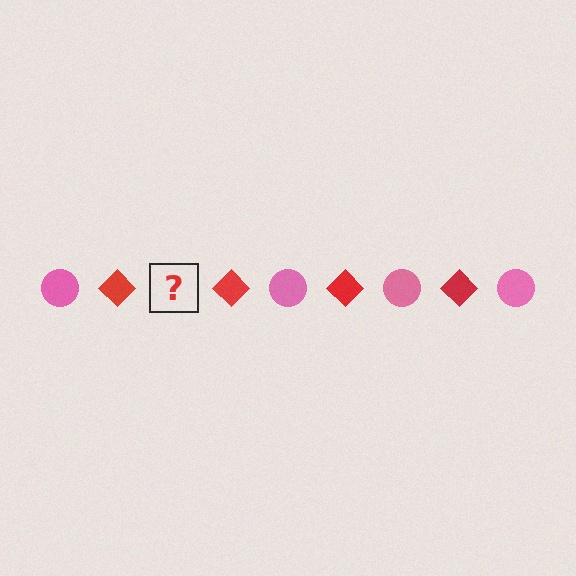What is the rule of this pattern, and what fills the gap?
The rule is that the pattern alternates between pink circle and red diamond. The gap should be filled with a pink circle.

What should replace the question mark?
The question mark should be replaced with a pink circle.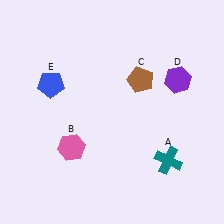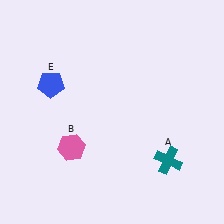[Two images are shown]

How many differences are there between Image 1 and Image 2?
There are 2 differences between the two images.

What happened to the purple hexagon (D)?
The purple hexagon (D) was removed in Image 2. It was in the top-right area of Image 1.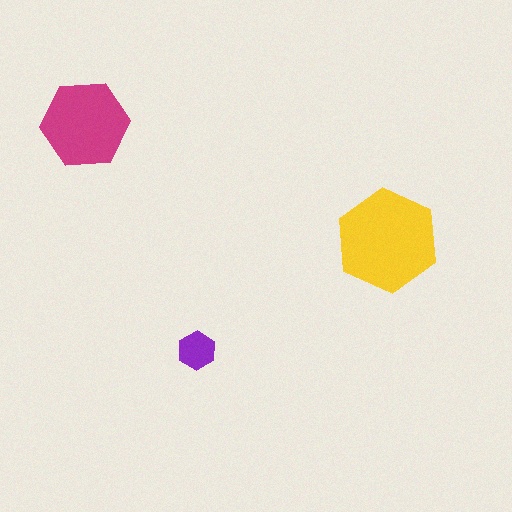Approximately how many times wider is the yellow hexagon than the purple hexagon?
About 2.5 times wider.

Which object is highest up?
The magenta hexagon is topmost.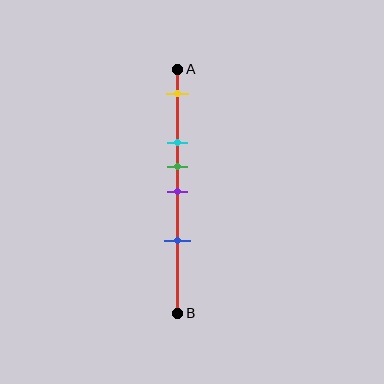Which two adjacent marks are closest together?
The green and purple marks are the closest adjacent pair.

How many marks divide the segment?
There are 5 marks dividing the segment.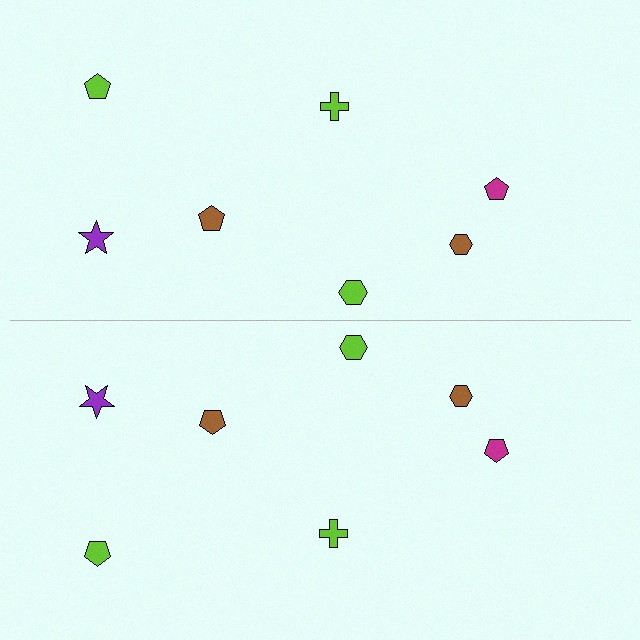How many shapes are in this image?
There are 14 shapes in this image.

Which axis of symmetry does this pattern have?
The pattern has a horizontal axis of symmetry running through the center of the image.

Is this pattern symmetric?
Yes, this pattern has bilateral (reflection) symmetry.